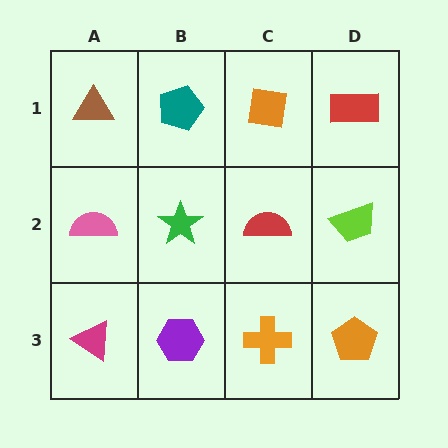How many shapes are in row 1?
4 shapes.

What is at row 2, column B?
A green star.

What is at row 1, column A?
A brown triangle.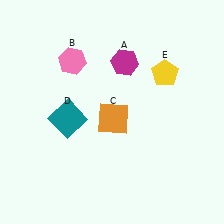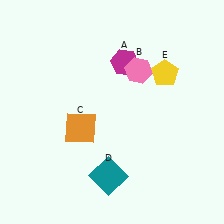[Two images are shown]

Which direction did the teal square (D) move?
The teal square (D) moved down.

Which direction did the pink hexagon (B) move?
The pink hexagon (B) moved right.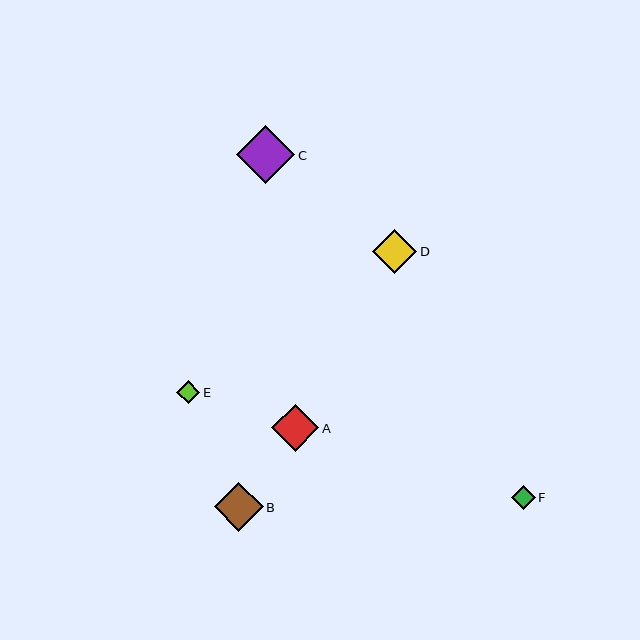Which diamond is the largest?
Diamond C is the largest with a size of approximately 58 pixels.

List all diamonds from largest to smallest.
From largest to smallest: C, B, A, D, F, E.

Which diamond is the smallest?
Diamond E is the smallest with a size of approximately 23 pixels.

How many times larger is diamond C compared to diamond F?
Diamond C is approximately 2.5 times the size of diamond F.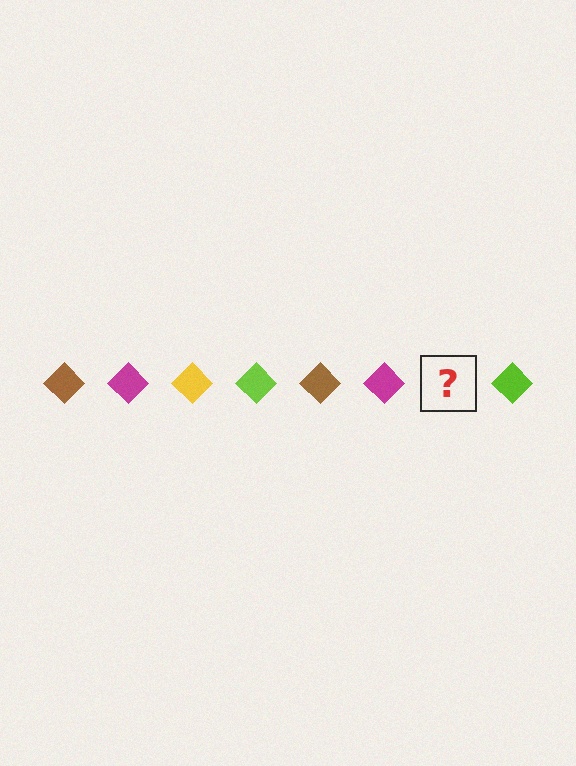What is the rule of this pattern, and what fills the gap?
The rule is that the pattern cycles through brown, magenta, yellow, lime diamonds. The gap should be filled with a yellow diamond.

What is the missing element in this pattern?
The missing element is a yellow diamond.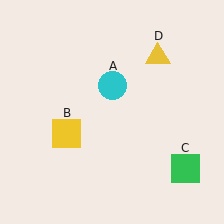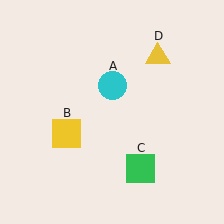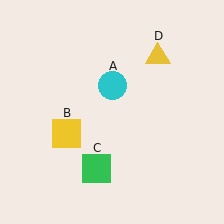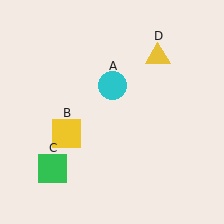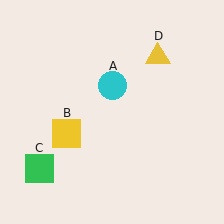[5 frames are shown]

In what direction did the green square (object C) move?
The green square (object C) moved left.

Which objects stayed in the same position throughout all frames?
Cyan circle (object A) and yellow square (object B) and yellow triangle (object D) remained stationary.